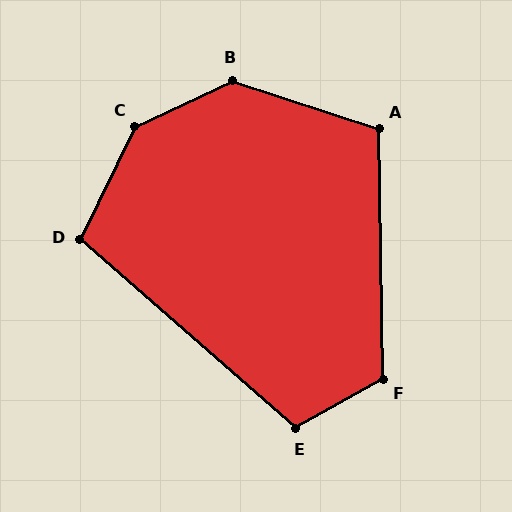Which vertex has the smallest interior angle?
D, at approximately 105 degrees.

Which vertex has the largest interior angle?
C, at approximately 141 degrees.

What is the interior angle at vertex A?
Approximately 109 degrees (obtuse).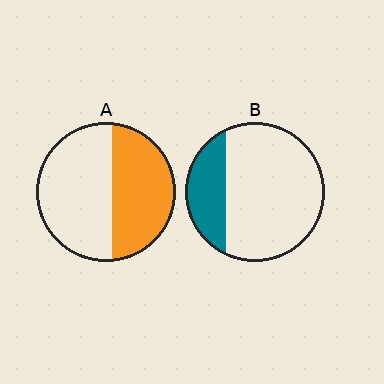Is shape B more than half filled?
No.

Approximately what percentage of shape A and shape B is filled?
A is approximately 45% and B is approximately 25%.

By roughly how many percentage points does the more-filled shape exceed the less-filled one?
By roughly 20 percentage points (A over B).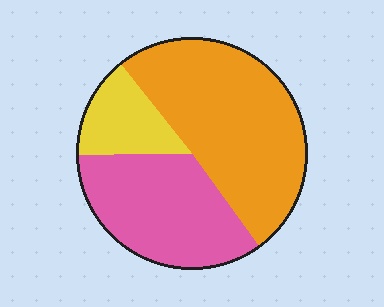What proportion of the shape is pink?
Pink covers around 35% of the shape.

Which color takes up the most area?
Orange, at roughly 50%.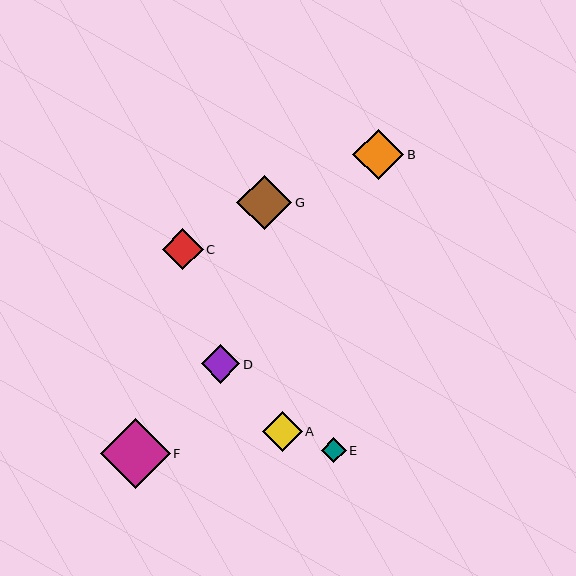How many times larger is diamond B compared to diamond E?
Diamond B is approximately 2.0 times the size of diamond E.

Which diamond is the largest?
Diamond F is the largest with a size of approximately 70 pixels.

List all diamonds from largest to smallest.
From largest to smallest: F, G, B, C, A, D, E.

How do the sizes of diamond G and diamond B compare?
Diamond G and diamond B are approximately the same size.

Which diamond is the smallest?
Diamond E is the smallest with a size of approximately 25 pixels.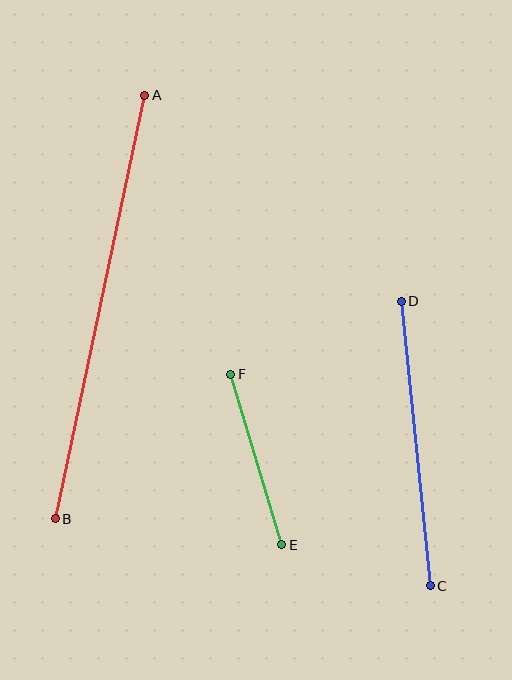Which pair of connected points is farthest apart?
Points A and B are farthest apart.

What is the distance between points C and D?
The distance is approximately 286 pixels.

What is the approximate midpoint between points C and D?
The midpoint is at approximately (416, 444) pixels.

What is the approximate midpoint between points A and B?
The midpoint is at approximately (100, 307) pixels.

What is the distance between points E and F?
The distance is approximately 178 pixels.